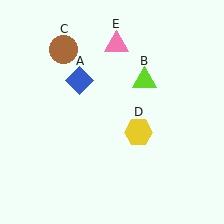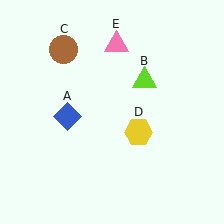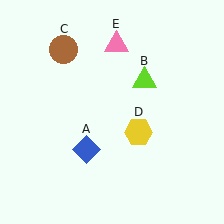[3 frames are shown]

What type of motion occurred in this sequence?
The blue diamond (object A) rotated counterclockwise around the center of the scene.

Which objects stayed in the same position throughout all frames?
Lime triangle (object B) and brown circle (object C) and yellow hexagon (object D) and pink triangle (object E) remained stationary.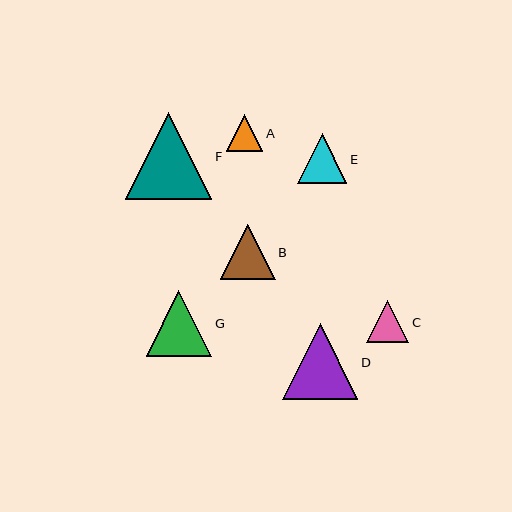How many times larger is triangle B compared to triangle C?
Triangle B is approximately 1.3 times the size of triangle C.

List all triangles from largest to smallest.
From largest to smallest: F, D, G, B, E, C, A.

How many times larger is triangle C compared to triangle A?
Triangle C is approximately 1.1 times the size of triangle A.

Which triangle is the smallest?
Triangle A is the smallest with a size of approximately 37 pixels.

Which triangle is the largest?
Triangle F is the largest with a size of approximately 86 pixels.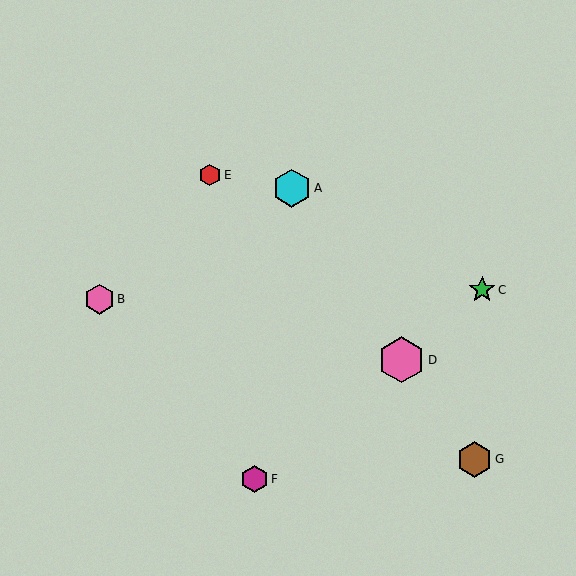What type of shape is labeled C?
Shape C is a green star.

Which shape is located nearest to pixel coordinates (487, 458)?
The brown hexagon (labeled G) at (475, 459) is nearest to that location.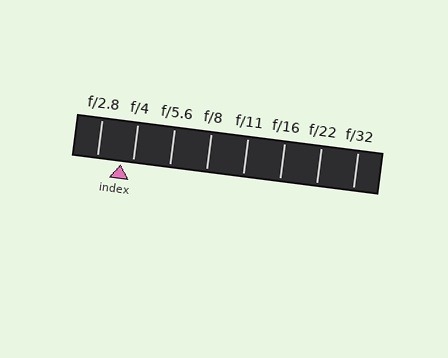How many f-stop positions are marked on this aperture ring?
There are 8 f-stop positions marked.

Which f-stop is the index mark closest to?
The index mark is closest to f/4.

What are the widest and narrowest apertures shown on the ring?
The widest aperture shown is f/2.8 and the narrowest is f/32.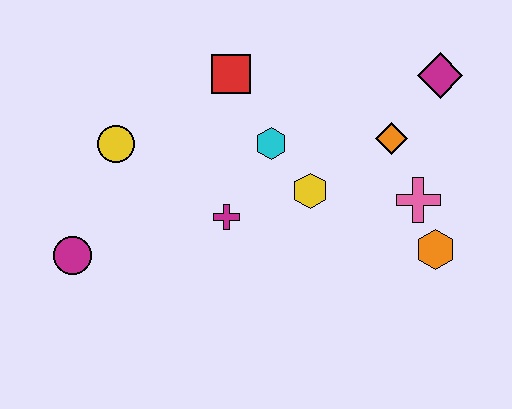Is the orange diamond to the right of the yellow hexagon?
Yes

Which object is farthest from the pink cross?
The magenta circle is farthest from the pink cross.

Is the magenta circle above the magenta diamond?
No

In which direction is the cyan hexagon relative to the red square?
The cyan hexagon is below the red square.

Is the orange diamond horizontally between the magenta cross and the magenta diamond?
Yes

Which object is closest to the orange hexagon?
The pink cross is closest to the orange hexagon.